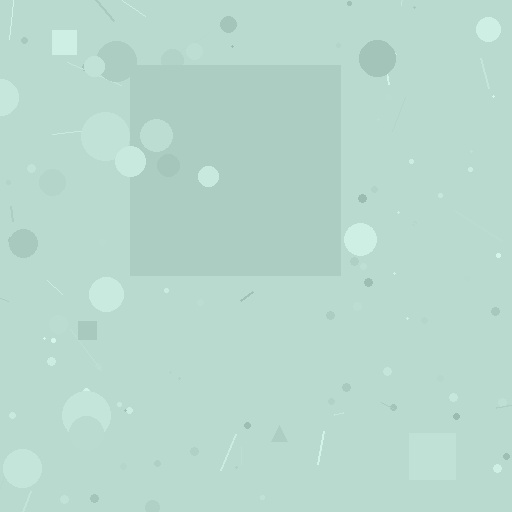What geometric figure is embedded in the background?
A square is embedded in the background.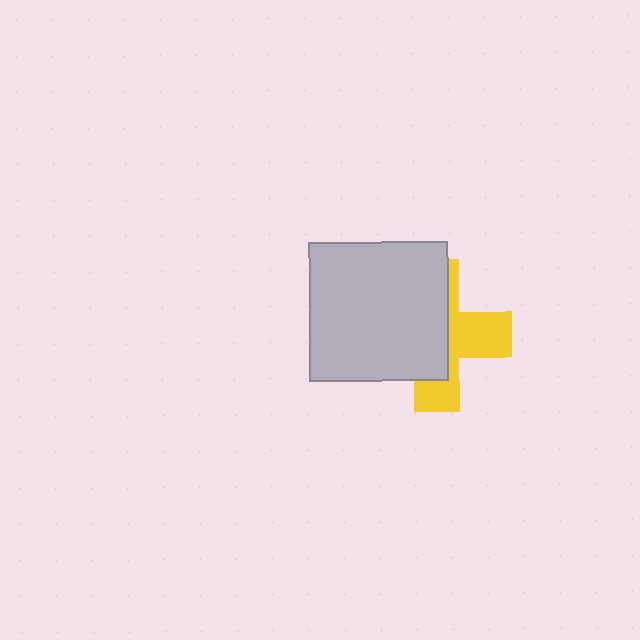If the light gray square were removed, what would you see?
You would see the complete yellow cross.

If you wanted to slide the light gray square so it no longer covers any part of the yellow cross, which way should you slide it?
Slide it left — that is the most direct way to separate the two shapes.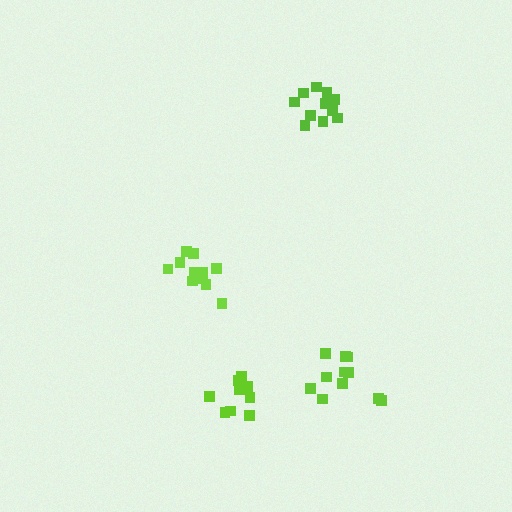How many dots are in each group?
Group 1: 9 dots, Group 2: 11 dots, Group 3: 12 dots, Group 4: 12 dots (44 total).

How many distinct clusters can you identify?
There are 4 distinct clusters.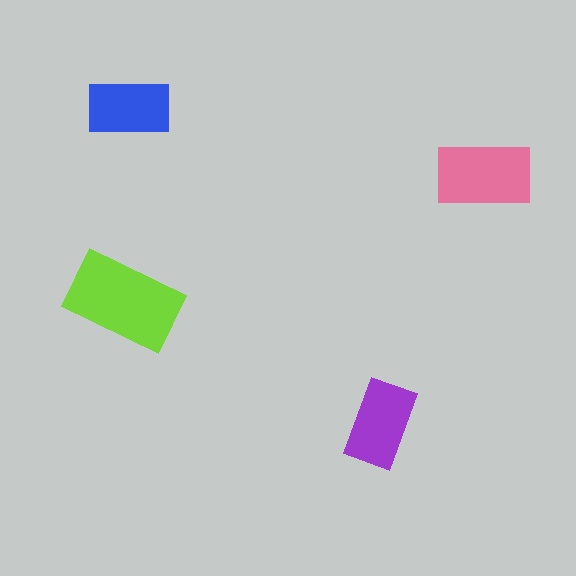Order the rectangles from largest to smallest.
the lime one, the pink one, the purple one, the blue one.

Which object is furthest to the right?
The pink rectangle is rightmost.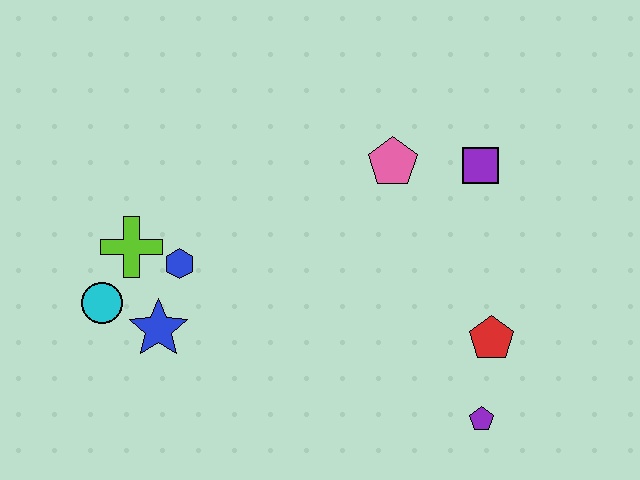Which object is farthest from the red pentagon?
The cyan circle is farthest from the red pentagon.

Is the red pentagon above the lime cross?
No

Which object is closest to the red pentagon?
The purple pentagon is closest to the red pentagon.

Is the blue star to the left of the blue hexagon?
Yes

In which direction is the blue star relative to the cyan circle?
The blue star is to the right of the cyan circle.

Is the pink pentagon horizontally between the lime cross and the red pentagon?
Yes